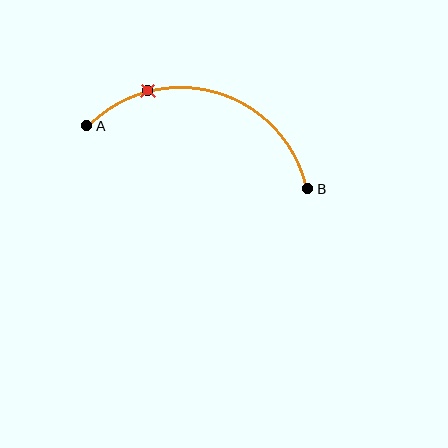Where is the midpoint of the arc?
The arc midpoint is the point on the curve farthest from the straight line joining A and B. It sits above that line.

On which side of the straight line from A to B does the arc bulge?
The arc bulges above the straight line connecting A and B.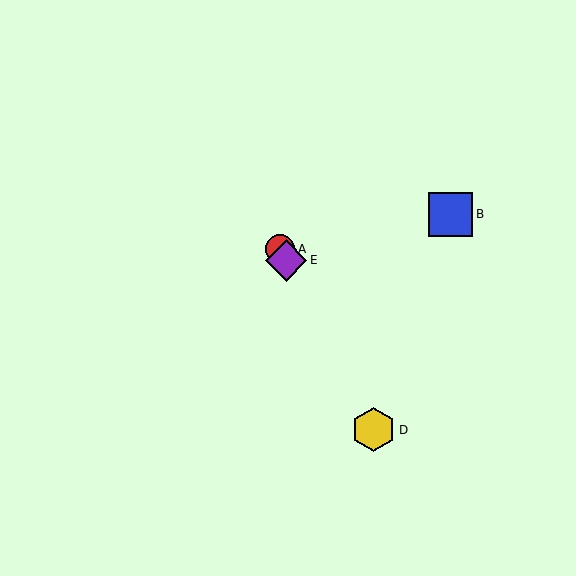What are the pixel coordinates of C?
Object C is at (371, 424).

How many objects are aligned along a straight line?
4 objects (A, C, D, E) are aligned along a straight line.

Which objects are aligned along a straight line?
Objects A, C, D, E are aligned along a straight line.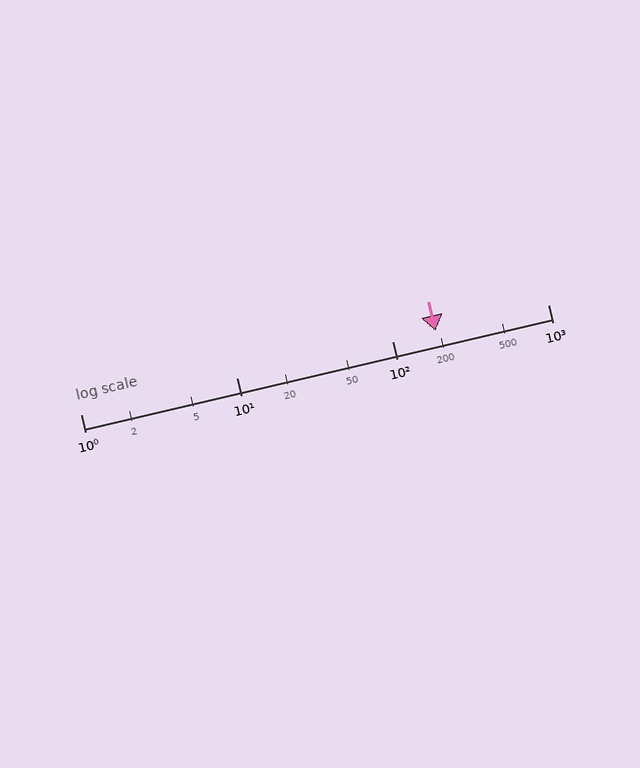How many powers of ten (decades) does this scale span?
The scale spans 3 decades, from 1 to 1000.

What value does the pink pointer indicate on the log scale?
The pointer indicates approximately 190.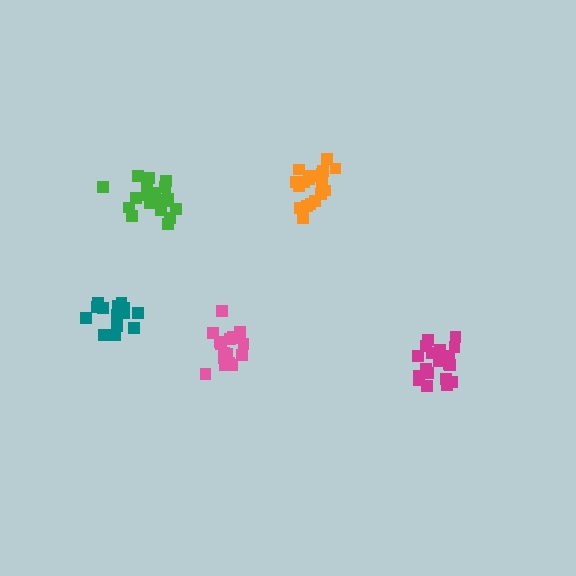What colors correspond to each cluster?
The clusters are colored: pink, magenta, orange, green, teal.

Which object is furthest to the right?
The magenta cluster is rightmost.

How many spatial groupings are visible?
There are 5 spatial groupings.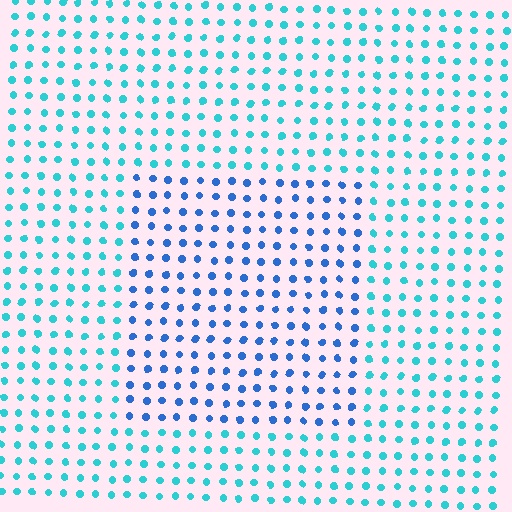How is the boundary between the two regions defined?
The boundary is defined purely by a slight shift in hue (about 36 degrees). Spacing, size, and orientation are identical on both sides.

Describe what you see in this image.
The image is filled with small cyan elements in a uniform arrangement. A rectangle-shaped region is visible where the elements are tinted to a slightly different hue, forming a subtle color boundary.